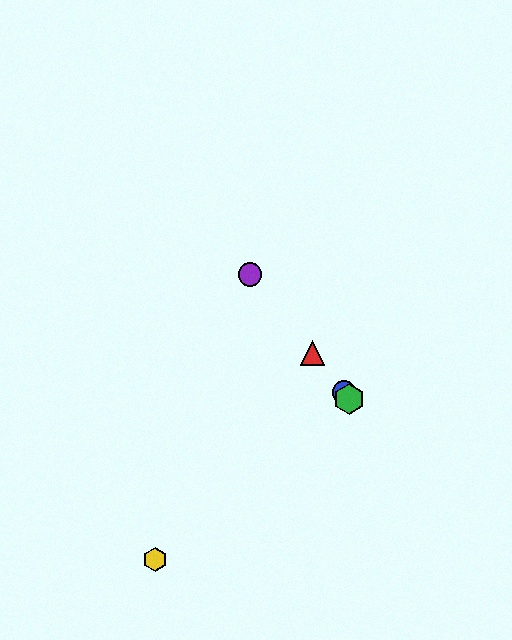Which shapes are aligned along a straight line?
The red triangle, the blue circle, the green hexagon, the purple circle are aligned along a straight line.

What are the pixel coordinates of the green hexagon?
The green hexagon is at (349, 399).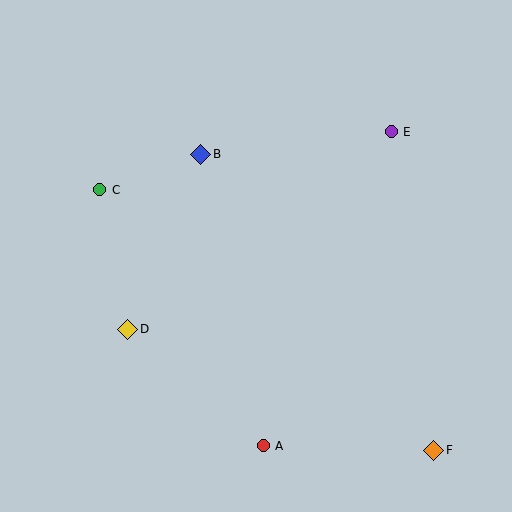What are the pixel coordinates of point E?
Point E is at (391, 132).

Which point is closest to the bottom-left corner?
Point D is closest to the bottom-left corner.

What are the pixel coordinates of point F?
Point F is at (434, 450).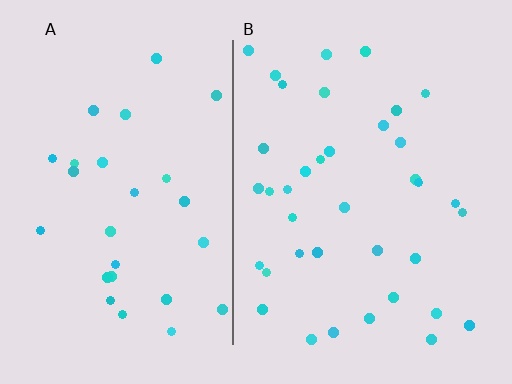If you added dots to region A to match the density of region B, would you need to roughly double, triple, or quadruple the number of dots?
Approximately double.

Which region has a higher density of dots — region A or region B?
B (the right).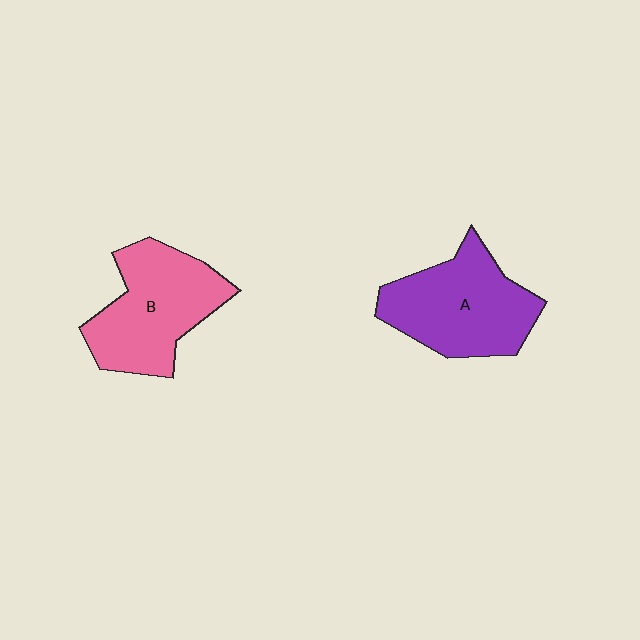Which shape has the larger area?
Shape A (purple).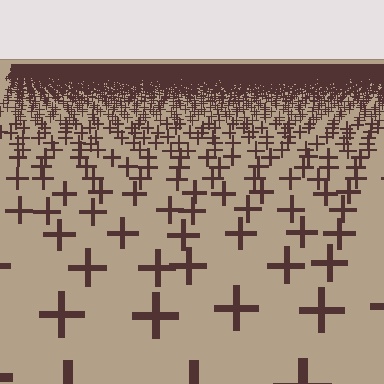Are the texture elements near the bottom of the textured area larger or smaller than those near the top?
Larger. Near the bottom, elements are closer to the viewer and appear at a bigger on-screen size.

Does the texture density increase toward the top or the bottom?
Density increases toward the top.